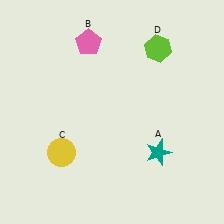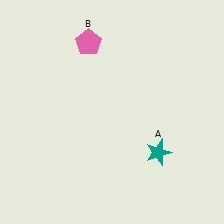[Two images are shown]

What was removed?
The lime hexagon (D), the yellow circle (C) were removed in Image 2.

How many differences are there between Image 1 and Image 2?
There are 2 differences between the two images.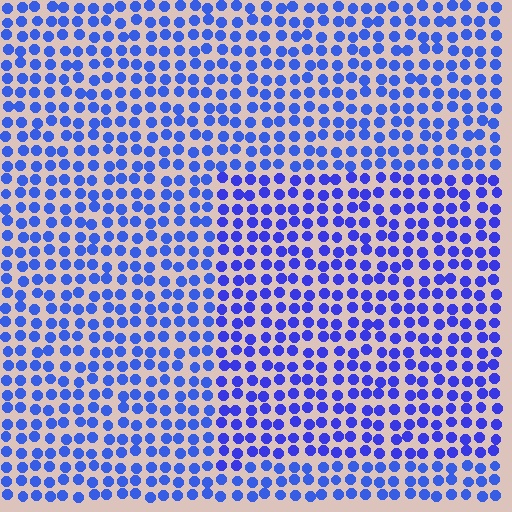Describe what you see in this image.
The image is filled with small blue elements in a uniform arrangement. A rectangle-shaped region is visible where the elements are tinted to a slightly different hue, forming a subtle color boundary.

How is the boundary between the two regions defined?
The boundary is defined purely by a slight shift in hue (about 14 degrees). Spacing, size, and orientation are identical on both sides.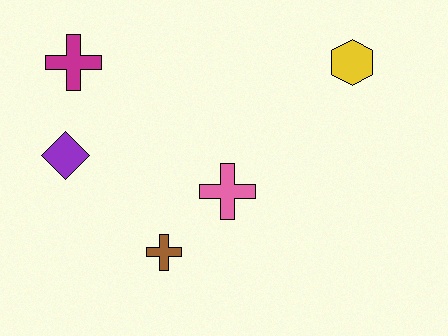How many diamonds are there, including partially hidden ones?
There is 1 diamond.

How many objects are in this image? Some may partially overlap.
There are 5 objects.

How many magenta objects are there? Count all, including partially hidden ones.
There is 1 magenta object.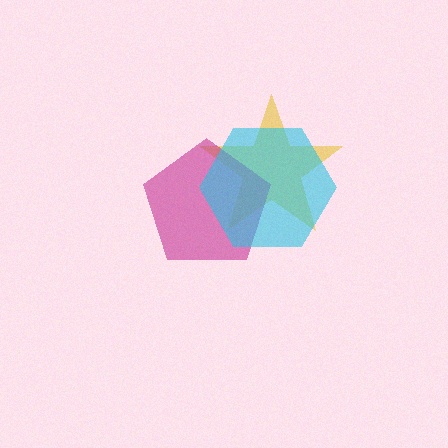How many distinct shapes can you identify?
There are 3 distinct shapes: a yellow star, a magenta pentagon, a cyan hexagon.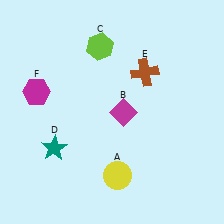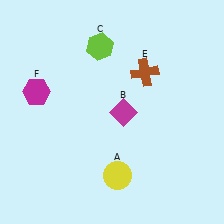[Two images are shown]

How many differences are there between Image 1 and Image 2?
There is 1 difference between the two images.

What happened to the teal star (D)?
The teal star (D) was removed in Image 2. It was in the bottom-left area of Image 1.